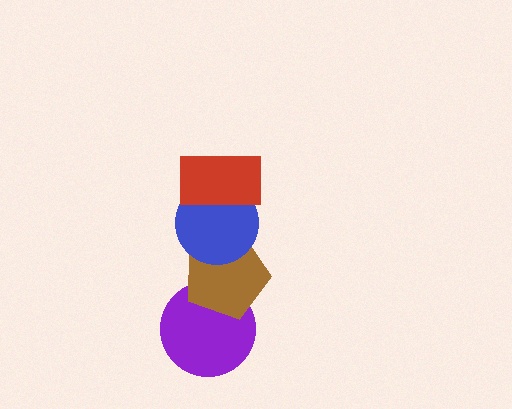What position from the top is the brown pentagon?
The brown pentagon is 3rd from the top.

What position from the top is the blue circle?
The blue circle is 2nd from the top.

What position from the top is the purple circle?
The purple circle is 4th from the top.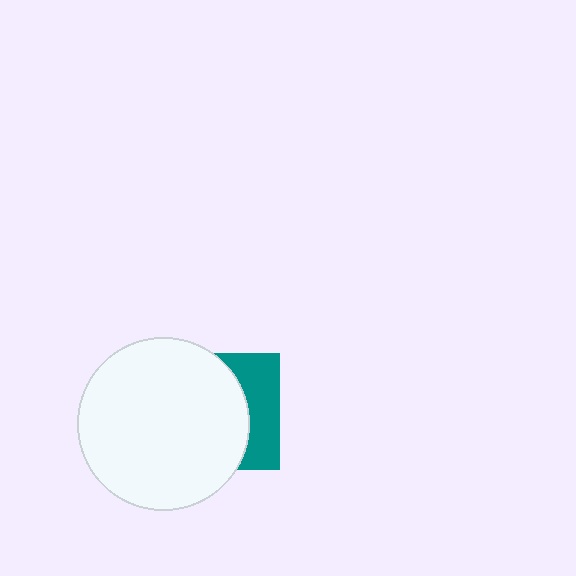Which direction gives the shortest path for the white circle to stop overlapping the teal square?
Moving left gives the shortest separation.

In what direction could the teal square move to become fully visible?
The teal square could move right. That would shift it out from behind the white circle entirely.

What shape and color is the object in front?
The object in front is a white circle.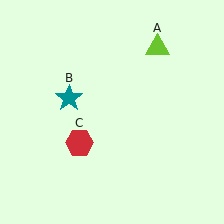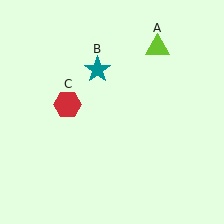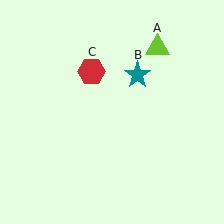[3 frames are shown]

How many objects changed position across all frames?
2 objects changed position: teal star (object B), red hexagon (object C).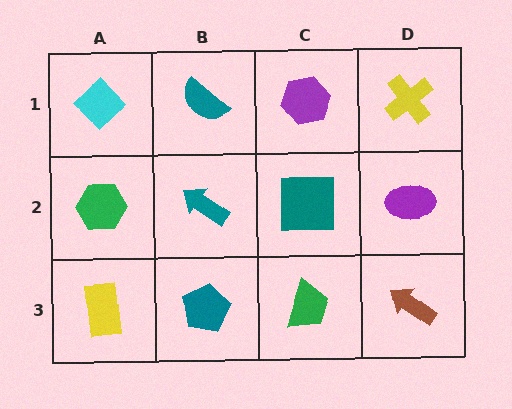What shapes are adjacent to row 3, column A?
A green hexagon (row 2, column A), a teal pentagon (row 3, column B).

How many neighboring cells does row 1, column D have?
2.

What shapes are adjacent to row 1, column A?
A green hexagon (row 2, column A), a teal semicircle (row 1, column B).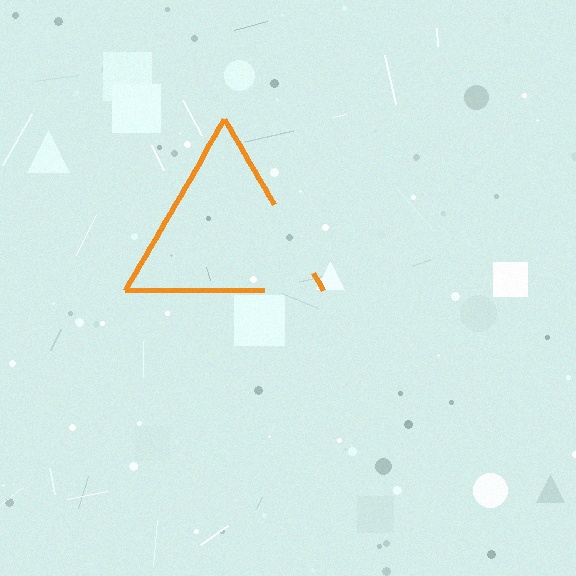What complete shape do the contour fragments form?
The contour fragments form a triangle.